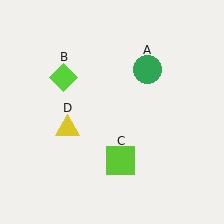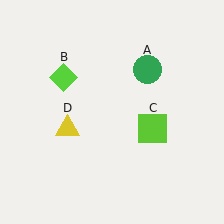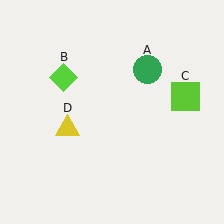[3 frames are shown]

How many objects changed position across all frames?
1 object changed position: lime square (object C).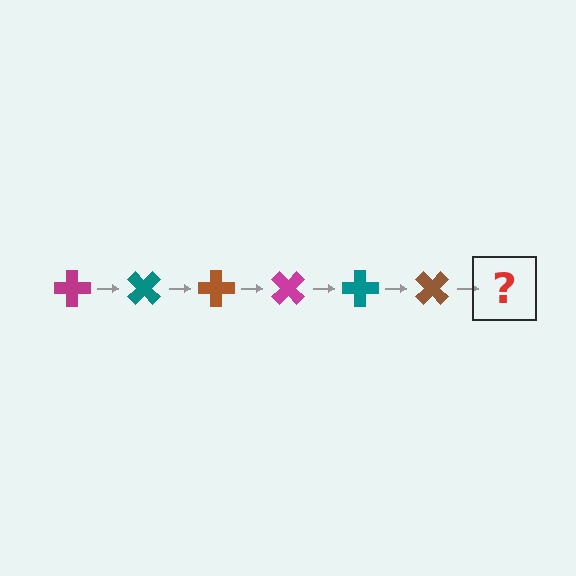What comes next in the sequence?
The next element should be a magenta cross, rotated 270 degrees from the start.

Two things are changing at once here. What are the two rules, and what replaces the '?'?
The two rules are that it rotates 45 degrees each step and the color cycles through magenta, teal, and brown. The '?' should be a magenta cross, rotated 270 degrees from the start.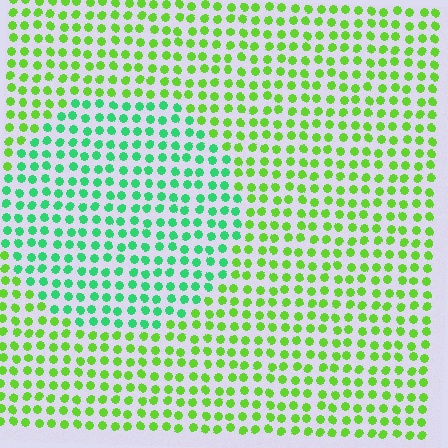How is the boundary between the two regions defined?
The boundary is defined purely by a slight shift in hue (about 43 degrees). Spacing, size, and orientation are identical on both sides.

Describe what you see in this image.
The image is filled with small lime elements in a uniform arrangement. A circle-shaped region is visible where the elements are tinted to a slightly different hue, forming a subtle color boundary.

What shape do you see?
I see a circle.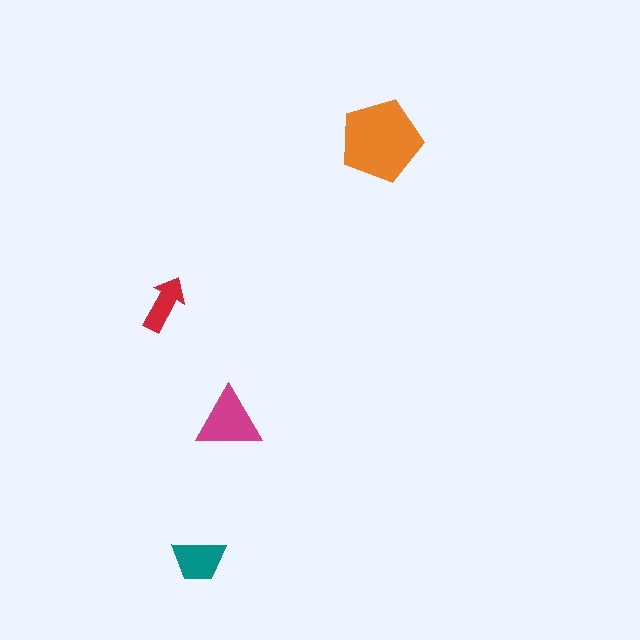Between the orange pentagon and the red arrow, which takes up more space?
The orange pentagon.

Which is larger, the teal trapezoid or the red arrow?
The teal trapezoid.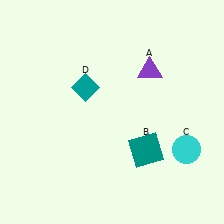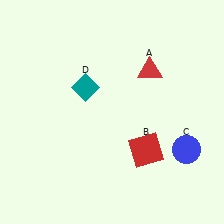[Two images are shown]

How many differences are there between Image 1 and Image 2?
There are 3 differences between the two images.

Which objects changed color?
A changed from purple to red. B changed from teal to red. C changed from cyan to blue.